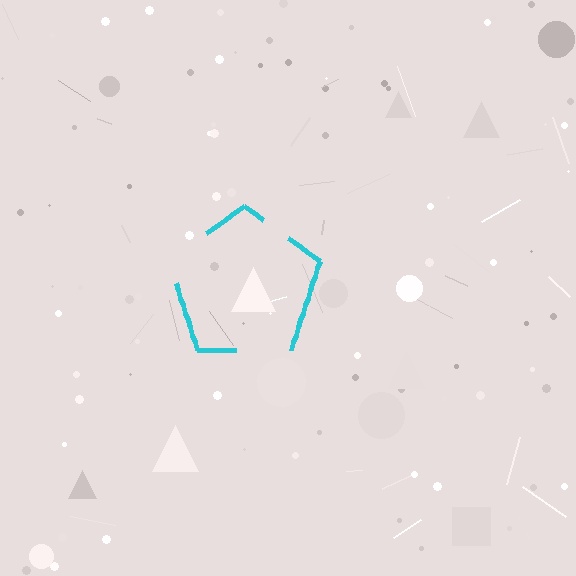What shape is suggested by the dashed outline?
The dashed outline suggests a pentagon.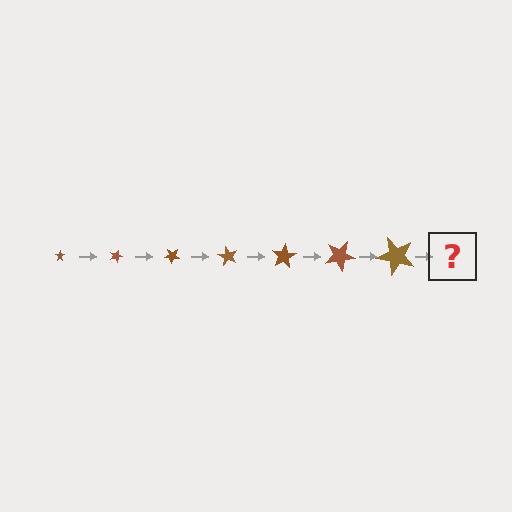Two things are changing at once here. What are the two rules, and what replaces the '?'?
The two rules are that the star grows larger each step and it rotates 20 degrees each step. The '?' should be a star, larger than the previous one and rotated 140 degrees from the start.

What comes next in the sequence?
The next element should be a star, larger than the previous one and rotated 140 degrees from the start.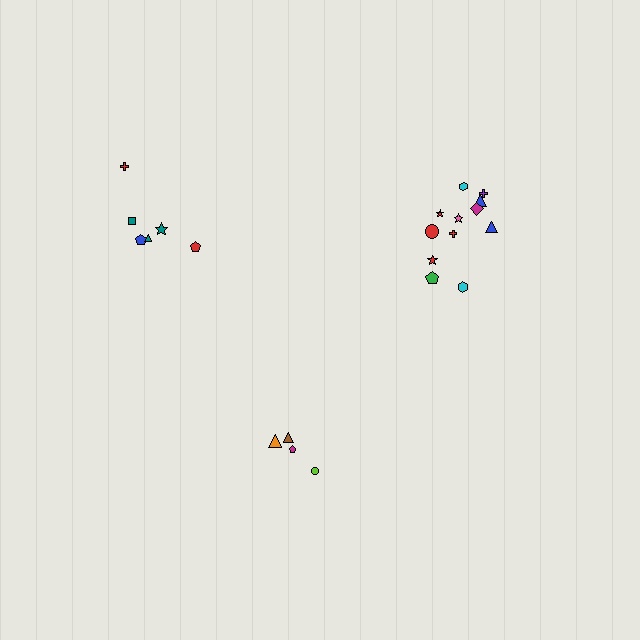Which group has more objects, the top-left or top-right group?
The top-right group.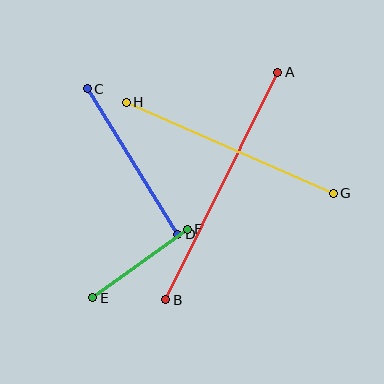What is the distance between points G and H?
The distance is approximately 226 pixels.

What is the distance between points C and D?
The distance is approximately 171 pixels.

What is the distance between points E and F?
The distance is approximately 116 pixels.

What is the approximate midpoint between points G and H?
The midpoint is at approximately (230, 148) pixels.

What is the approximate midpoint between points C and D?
The midpoint is at approximately (132, 162) pixels.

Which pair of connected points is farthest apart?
Points A and B are farthest apart.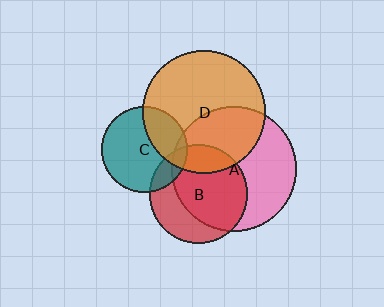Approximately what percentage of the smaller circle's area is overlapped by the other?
Approximately 10%.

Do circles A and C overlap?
Yes.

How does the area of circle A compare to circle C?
Approximately 2.1 times.